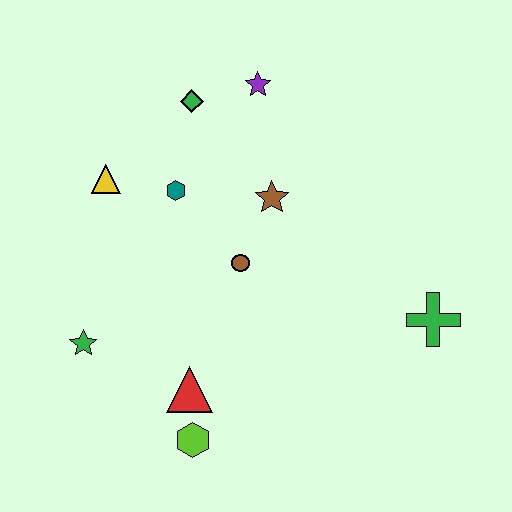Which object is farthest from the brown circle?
The green cross is farthest from the brown circle.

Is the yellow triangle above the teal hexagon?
Yes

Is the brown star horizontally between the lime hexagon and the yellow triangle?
No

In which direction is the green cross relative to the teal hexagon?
The green cross is to the right of the teal hexagon.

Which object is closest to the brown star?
The brown circle is closest to the brown star.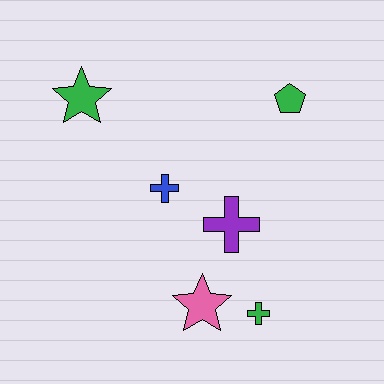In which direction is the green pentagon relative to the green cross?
The green pentagon is above the green cross.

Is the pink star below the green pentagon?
Yes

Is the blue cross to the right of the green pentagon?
No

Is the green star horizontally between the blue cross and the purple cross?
No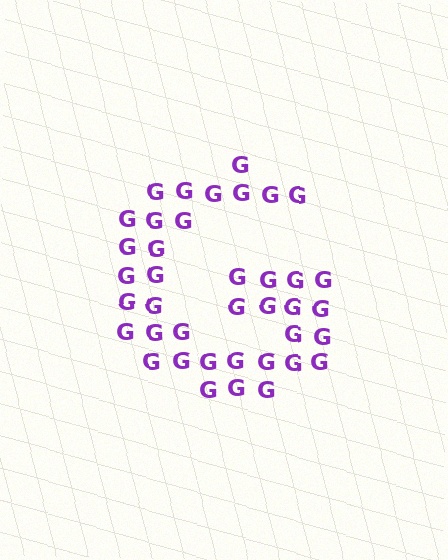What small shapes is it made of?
It is made of small letter G's.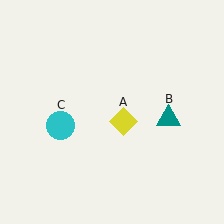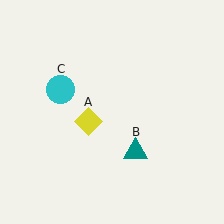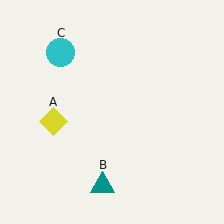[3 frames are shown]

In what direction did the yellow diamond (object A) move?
The yellow diamond (object A) moved left.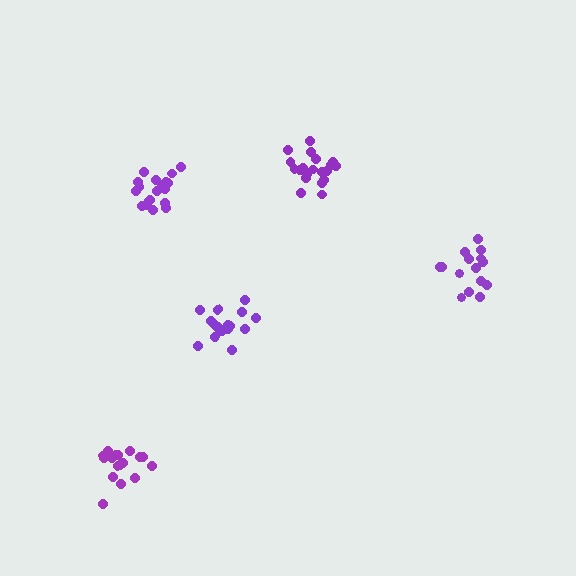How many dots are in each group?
Group 1: 20 dots, Group 2: 16 dots, Group 3: 15 dots, Group 4: 20 dots, Group 5: 18 dots (89 total).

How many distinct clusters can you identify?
There are 5 distinct clusters.